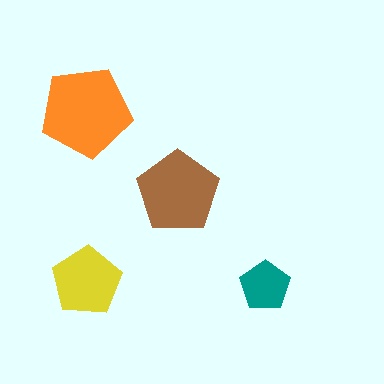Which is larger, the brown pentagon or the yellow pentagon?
The brown one.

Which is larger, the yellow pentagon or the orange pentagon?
The orange one.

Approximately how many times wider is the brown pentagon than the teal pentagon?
About 1.5 times wider.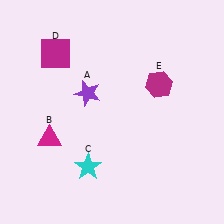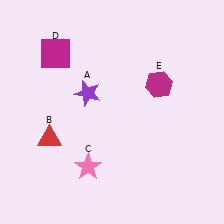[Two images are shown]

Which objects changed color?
B changed from magenta to red. C changed from cyan to pink.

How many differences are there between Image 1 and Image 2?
There are 2 differences between the two images.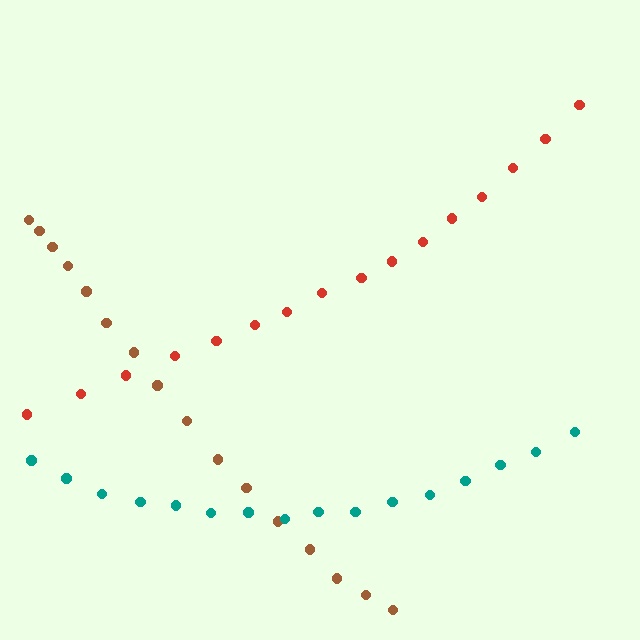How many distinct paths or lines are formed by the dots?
There are 3 distinct paths.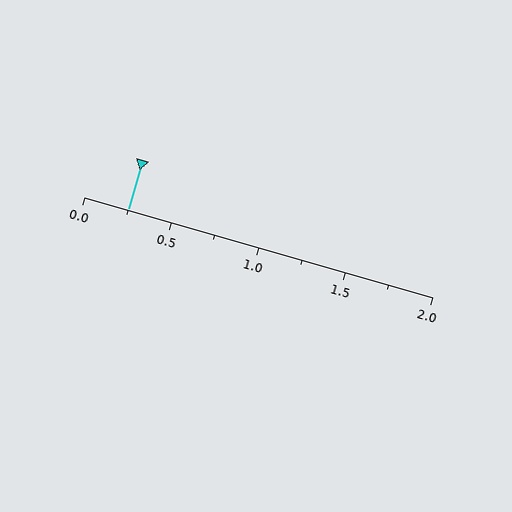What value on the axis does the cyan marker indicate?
The marker indicates approximately 0.25.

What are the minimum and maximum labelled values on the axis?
The axis runs from 0.0 to 2.0.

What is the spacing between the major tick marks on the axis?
The major ticks are spaced 0.5 apart.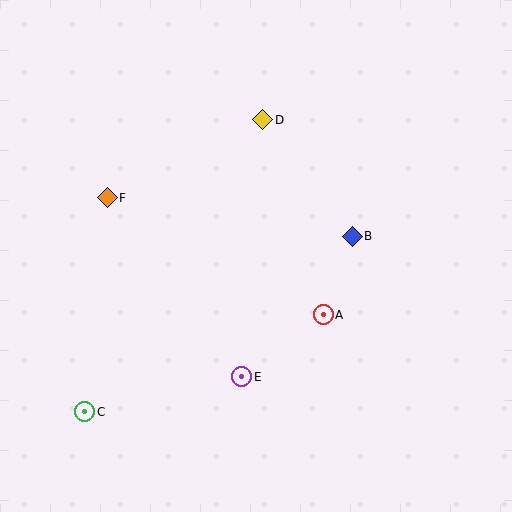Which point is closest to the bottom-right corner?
Point A is closest to the bottom-right corner.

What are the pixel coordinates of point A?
Point A is at (323, 315).